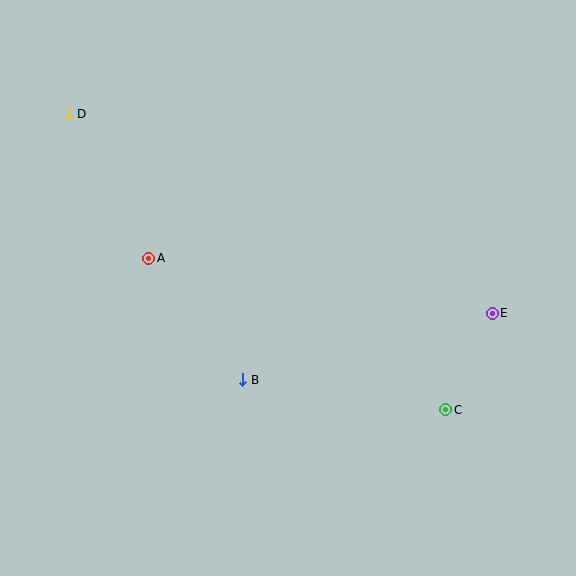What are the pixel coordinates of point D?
Point D is at (69, 114).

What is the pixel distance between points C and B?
The distance between C and B is 205 pixels.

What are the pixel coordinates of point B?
Point B is at (243, 380).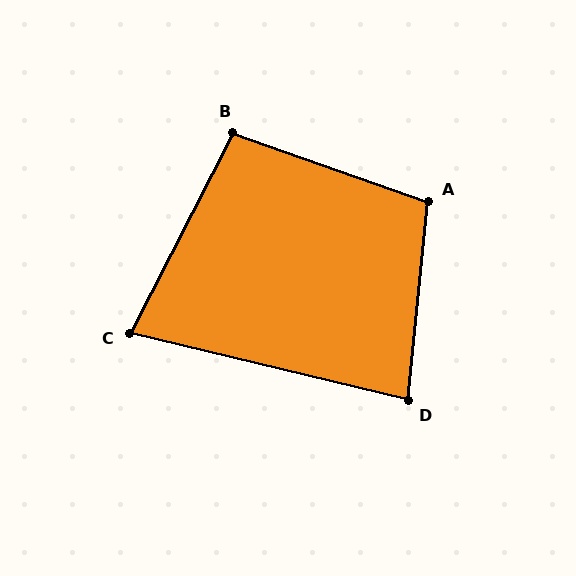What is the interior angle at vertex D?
Approximately 82 degrees (acute).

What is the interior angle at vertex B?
Approximately 98 degrees (obtuse).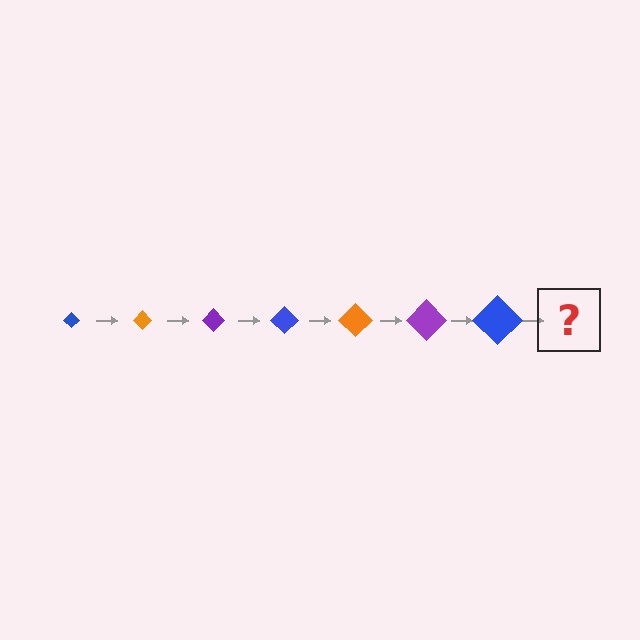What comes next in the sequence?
The next element should be an orange diamond, larger than the previous one.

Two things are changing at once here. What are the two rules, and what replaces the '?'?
The two rules are that the diamond grows larger each step and the color cycles through blue, orange, and purple. The '?' should be an orange diamond, larger than the previous one.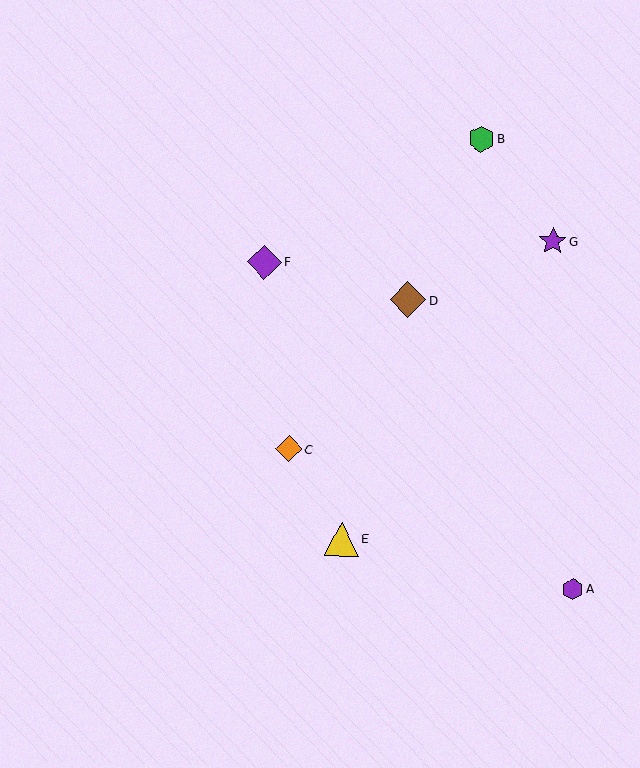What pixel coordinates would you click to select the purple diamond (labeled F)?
Click at (264, 262) to select the purple diamond F.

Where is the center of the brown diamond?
The center of the brown diamond is at (408, 300).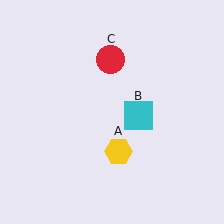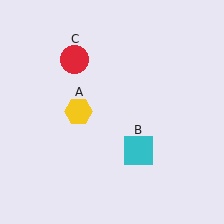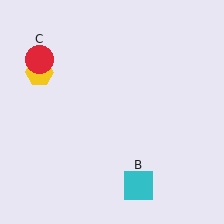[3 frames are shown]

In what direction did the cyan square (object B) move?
The cyan square (object B) moved down.